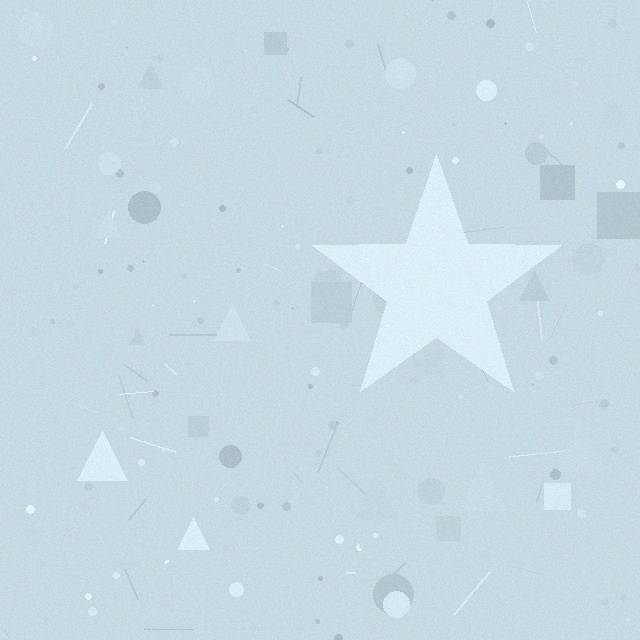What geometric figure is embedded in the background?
A star is embedded in the background.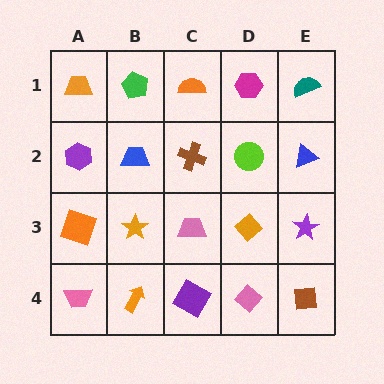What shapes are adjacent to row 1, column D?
A lime circle (row 2, column D), an orange semicircle (row 1, column C), a teal semicircle (row 1, column E).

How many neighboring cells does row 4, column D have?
3.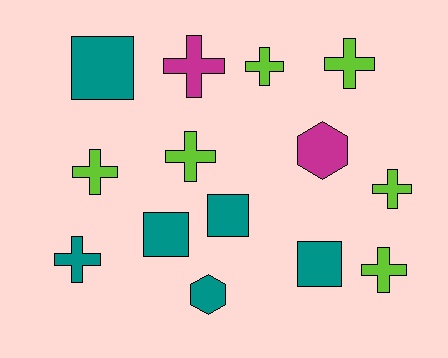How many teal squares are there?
There are 4 teal squares.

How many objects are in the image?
There are 14 objects.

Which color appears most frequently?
Teal, with 6 objects.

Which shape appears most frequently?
Cross, with 8 objects.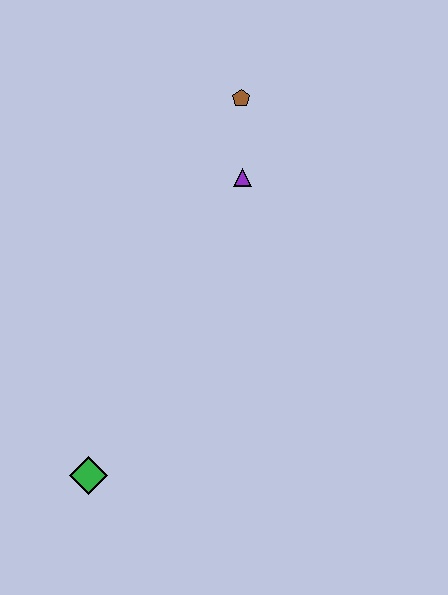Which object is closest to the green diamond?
The purple triangle is closest to the green diamond.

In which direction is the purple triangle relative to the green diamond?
The purple triangle is above the green diamond.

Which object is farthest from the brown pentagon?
The green diamond is farthest from the brown pentagon.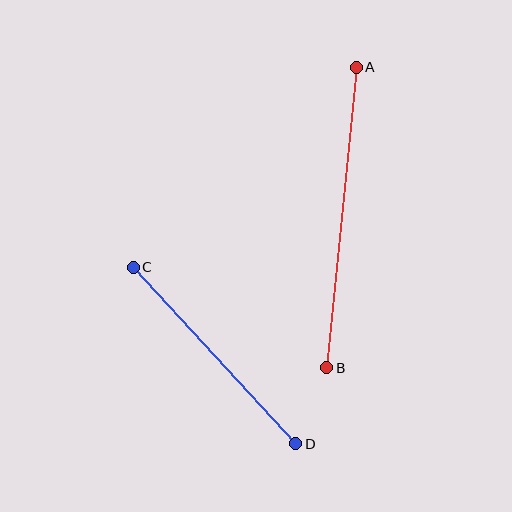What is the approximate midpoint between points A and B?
The midpoint is at approximately (342, 217) pixels.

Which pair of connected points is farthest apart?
Points A and B are farthest apart.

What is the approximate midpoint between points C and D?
The midpoint is at approximately (215, 355) pixels.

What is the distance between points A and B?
The distance is approximately 302 pixels.